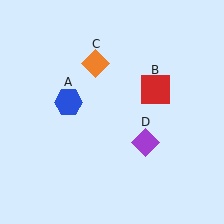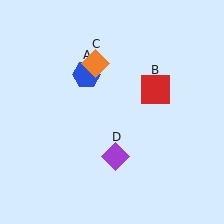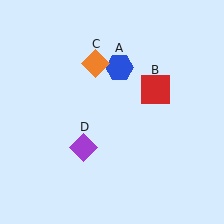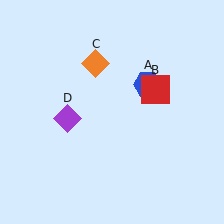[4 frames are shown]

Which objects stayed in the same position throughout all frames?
Red square (object B) and orange diamond (object C) remained stationary.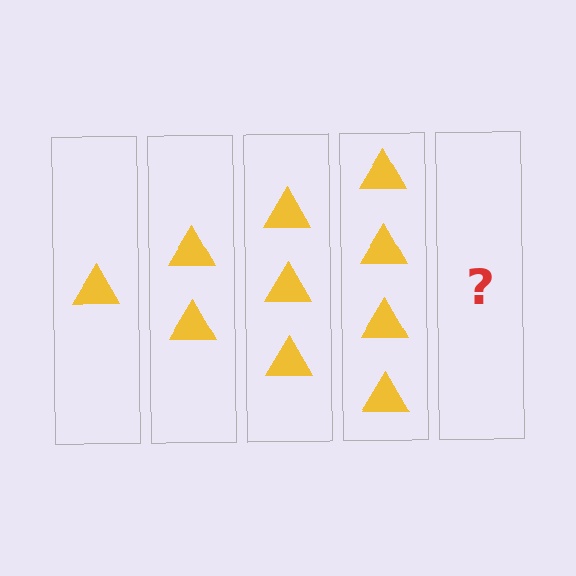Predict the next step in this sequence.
The next step is 5 triangles.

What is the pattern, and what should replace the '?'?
The pattern is that each step adds one more triangle. The '?' should be 5 triangles.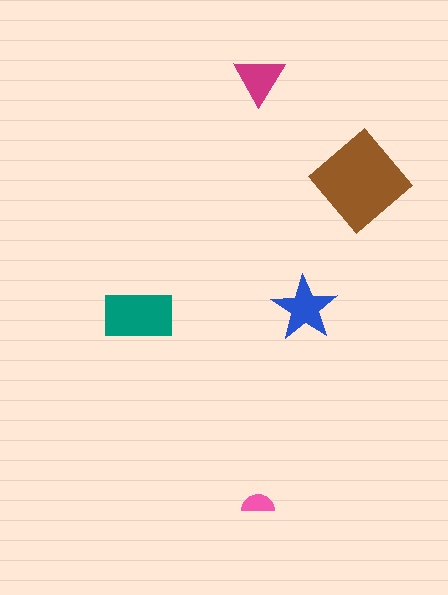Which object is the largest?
The brown diamond.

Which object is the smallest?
The pink semicircle.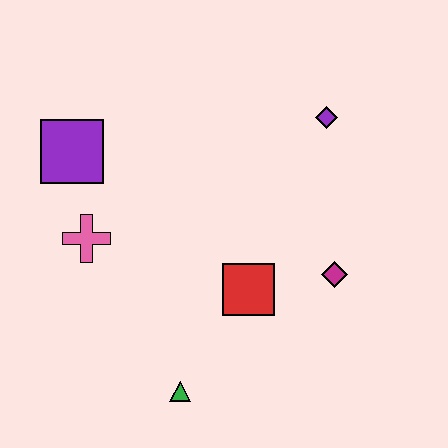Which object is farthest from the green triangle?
The purple diamond is farthest from the green triangle.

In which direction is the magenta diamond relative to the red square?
The magenta diamond is to the right of the red square.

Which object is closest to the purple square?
The pink cross is closest to the purple square.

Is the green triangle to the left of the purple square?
No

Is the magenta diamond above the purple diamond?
No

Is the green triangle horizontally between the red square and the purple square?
Yes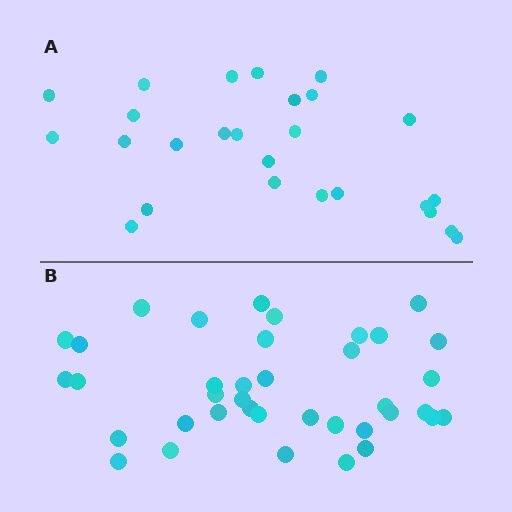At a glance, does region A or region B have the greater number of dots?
Region B (the bottom region) has more dots.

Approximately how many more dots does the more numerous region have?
Region B has roughly 12 or so more dots than region A.